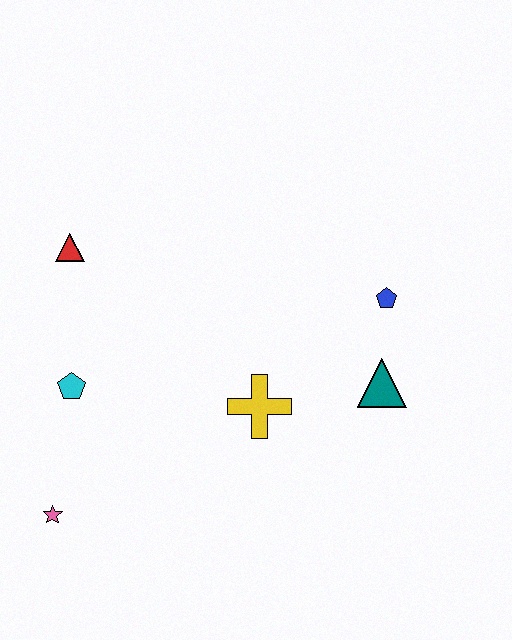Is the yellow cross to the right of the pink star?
Yes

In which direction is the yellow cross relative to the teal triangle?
The yellow cross is to the left of the teal triangle.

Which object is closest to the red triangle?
The cyan pentagon is closest to the red triangle.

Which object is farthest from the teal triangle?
The pink star is farthest from the teal triangle.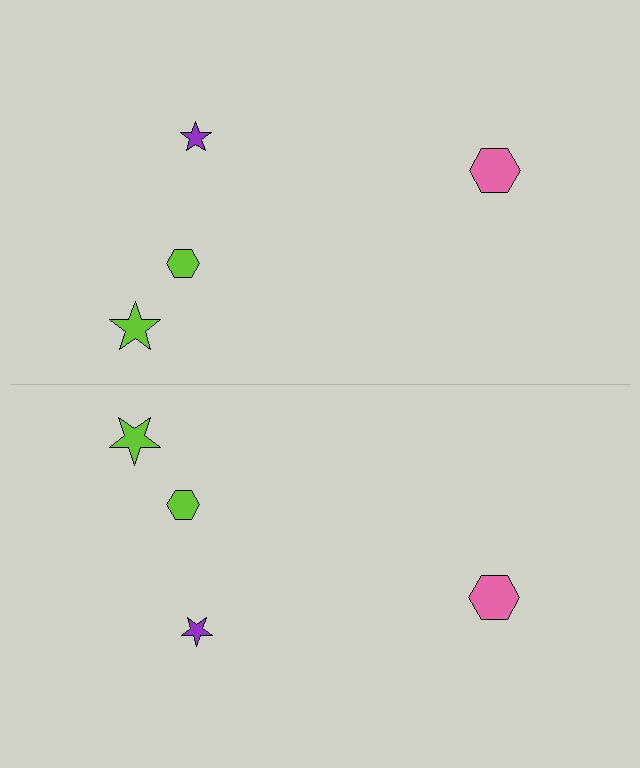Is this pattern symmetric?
Yes, this pattern has bilateral (reflection) symmetry.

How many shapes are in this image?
There are 8 shapes in this image.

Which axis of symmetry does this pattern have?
The pattern has a horizontal axis of symmetry running through the center of the image.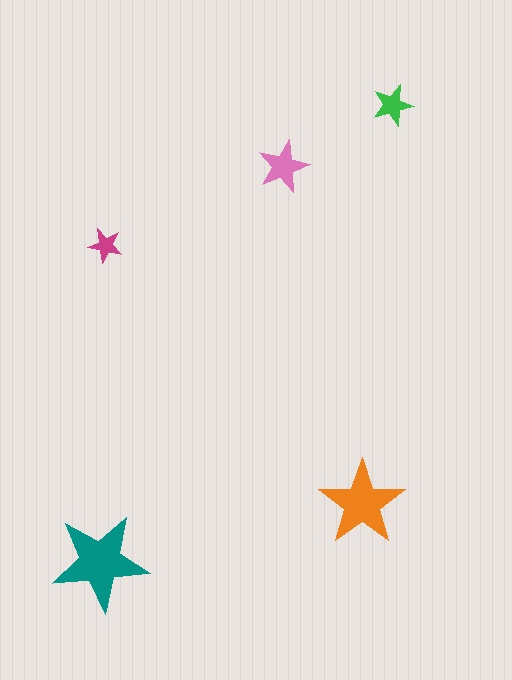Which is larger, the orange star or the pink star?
The orange one.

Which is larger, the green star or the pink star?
The pink one.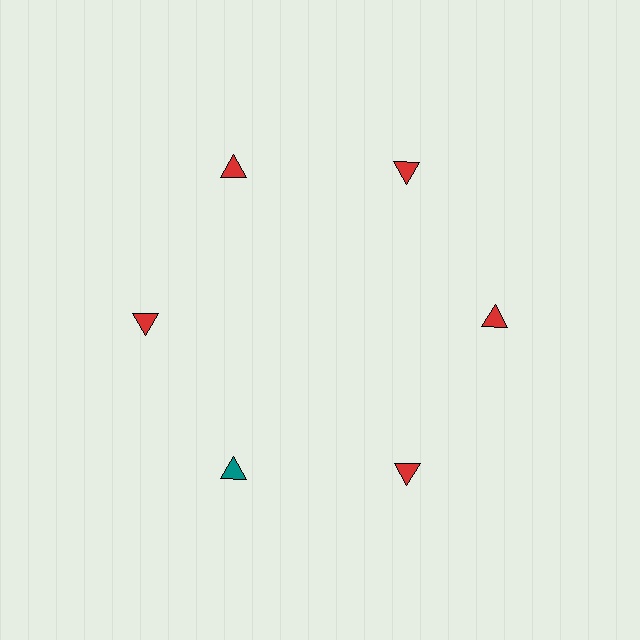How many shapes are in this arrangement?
There are 6 shapes arranged in a ring pattern.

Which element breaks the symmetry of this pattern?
The teal triangle at roughly the 7 o'clock position breaks the symmetry. All other shapes are red triangles.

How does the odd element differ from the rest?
It has a different color: teal instead of red.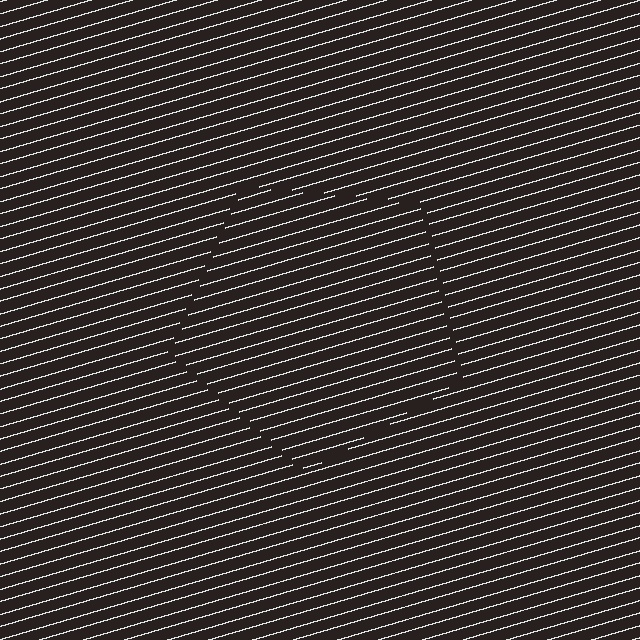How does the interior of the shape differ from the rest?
The interior of the shape contains the same grating, shifted by half a period — the contour is defined by the phase discontinuity where line-ends from the inner and outer gratings abut.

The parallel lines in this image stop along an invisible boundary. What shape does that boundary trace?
An illusory pentagon. The interior of the shape contains the same grating, shifted by half a period — the contour is defined by the phase discontinuity where line-ends from the inner and outer gratings abut.